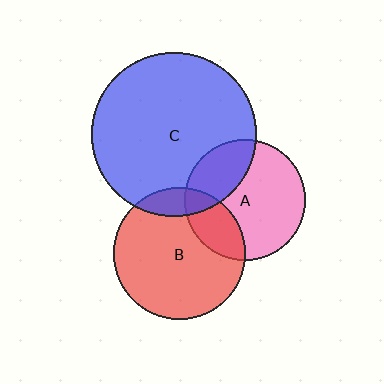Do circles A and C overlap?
Yes.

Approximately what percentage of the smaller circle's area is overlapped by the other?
Approximately 30%.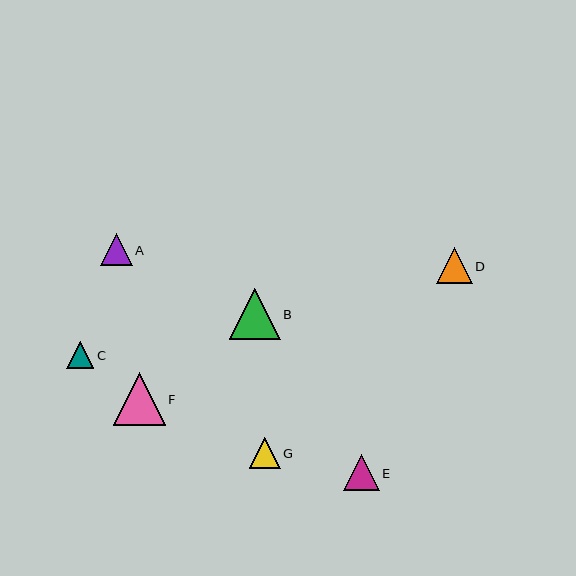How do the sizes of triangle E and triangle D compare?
Triangle E and triangle D are approximately the same size.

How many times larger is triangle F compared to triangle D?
Triangle F is approximately 1.5 times the size of triangle D.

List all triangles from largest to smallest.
From largest to smallest: F, B, E, D, A, G, C.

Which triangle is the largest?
Triangle F is the largest with a size of approximately 52 pixels.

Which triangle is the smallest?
Triangle C is the smallest with a size of approximately 27 pixels.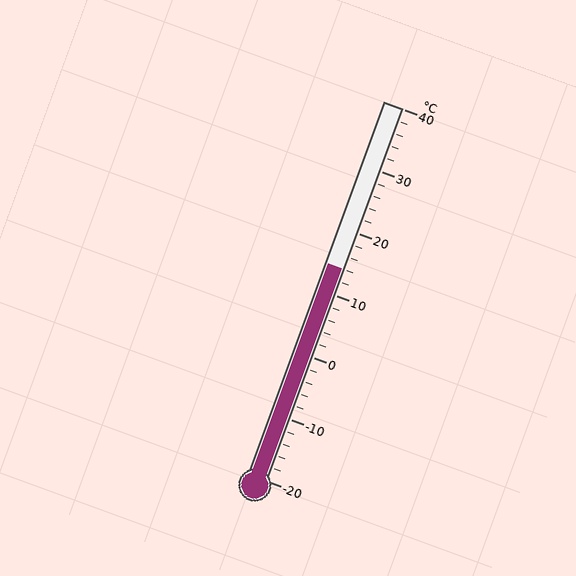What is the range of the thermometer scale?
The thermometer scale ranges from -20°C to 40°C.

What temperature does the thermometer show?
The thermometer shows approximately 14°C.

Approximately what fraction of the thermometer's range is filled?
The thermometer is filled to approximately 55% of its range.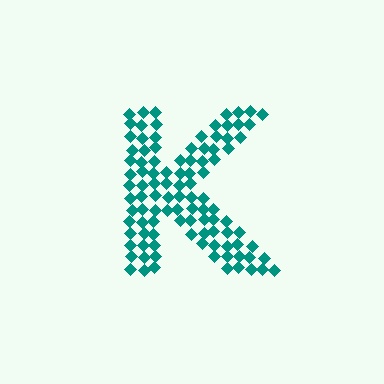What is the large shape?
The large shape is the letter K.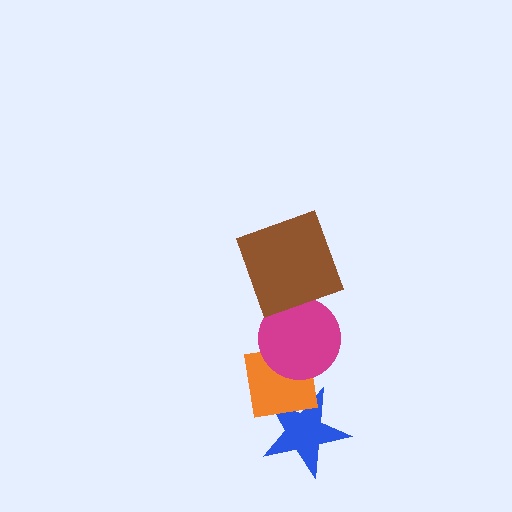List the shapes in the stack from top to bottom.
From top to bottom: the brown square, the magenta circle, the orange square, the blue star.